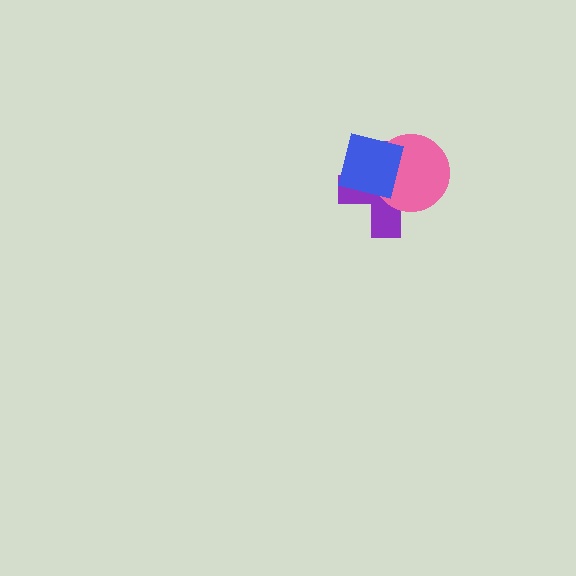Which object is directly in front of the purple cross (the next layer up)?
The pink circle is directly in front of the purple cross.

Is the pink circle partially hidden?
Yes, it is partially covered by another shape.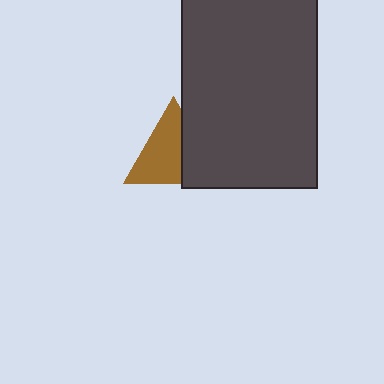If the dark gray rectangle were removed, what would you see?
You would see the complete brown triangle.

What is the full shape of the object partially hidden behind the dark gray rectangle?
The partially hidden object is a brown triangle.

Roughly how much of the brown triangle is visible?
About half of it is visible (roughly 65%).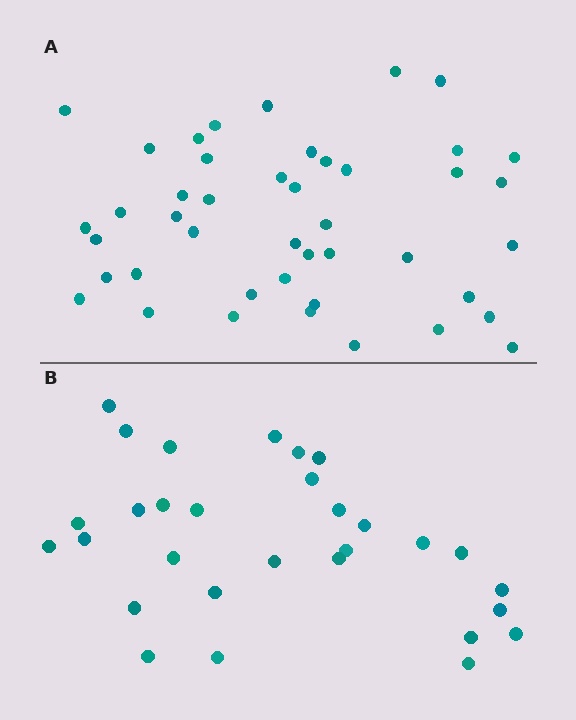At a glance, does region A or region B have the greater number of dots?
Region A (the top region) has more dots.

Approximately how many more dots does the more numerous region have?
Region A has approximately 15 more dots than region B.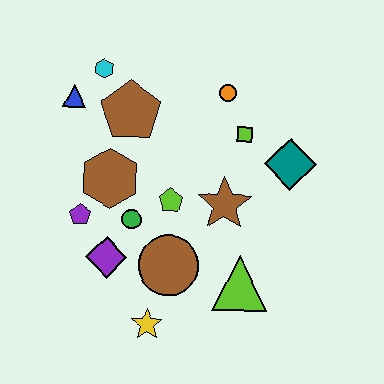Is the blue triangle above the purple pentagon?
Yes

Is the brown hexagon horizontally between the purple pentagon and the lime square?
Yes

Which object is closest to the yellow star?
The brown circle is closest to the yellow star.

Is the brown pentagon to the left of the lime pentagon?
Yes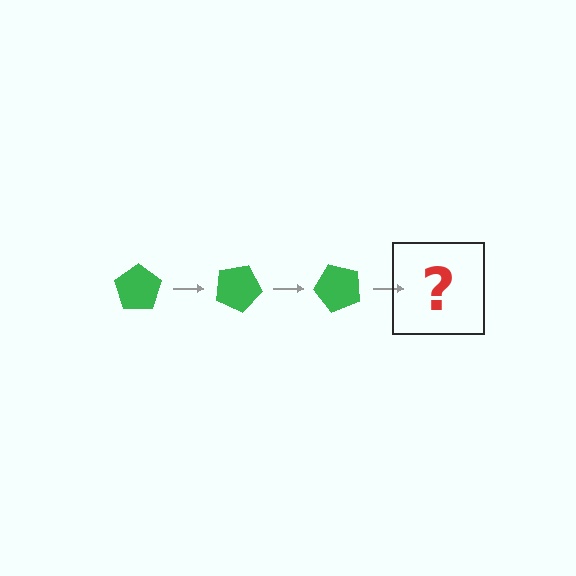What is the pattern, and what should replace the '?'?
The pattern is that the pentagon rotates 25 degrees each step. The '?' should be a green pentagon rotated 75 degrees.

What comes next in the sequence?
The next element should be a green pentagon rotated 75 degrees.